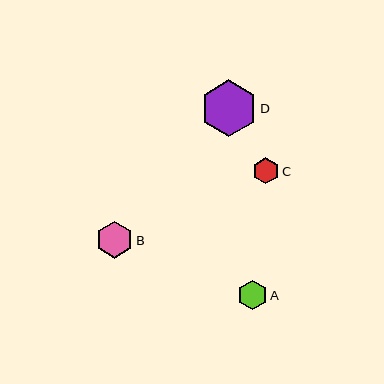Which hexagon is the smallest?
Hexagon C is the smallest with a size of approximately 26 pixels.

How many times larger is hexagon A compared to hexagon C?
Hexagon A is approximately 1.1 times the size of hexagon C.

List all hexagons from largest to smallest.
From largest to smallest: D, B, A, C.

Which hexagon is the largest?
Hexagon D is the largest with a size of approximately 56 pixels.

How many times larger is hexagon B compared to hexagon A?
Hexagon B is approximately 1.2 times the size of hexagon A.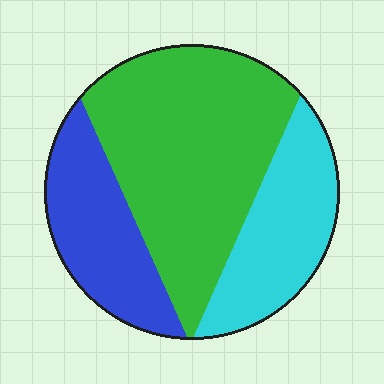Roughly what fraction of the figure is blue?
Blue covers about 25% of the figure.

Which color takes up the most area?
Green, at roughly 50%.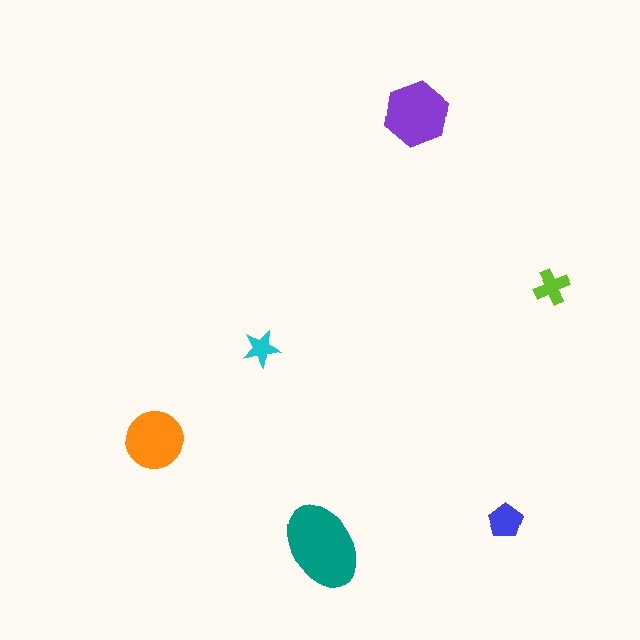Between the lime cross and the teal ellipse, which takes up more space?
The teal ellipse.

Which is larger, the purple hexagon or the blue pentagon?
The purple hexagon.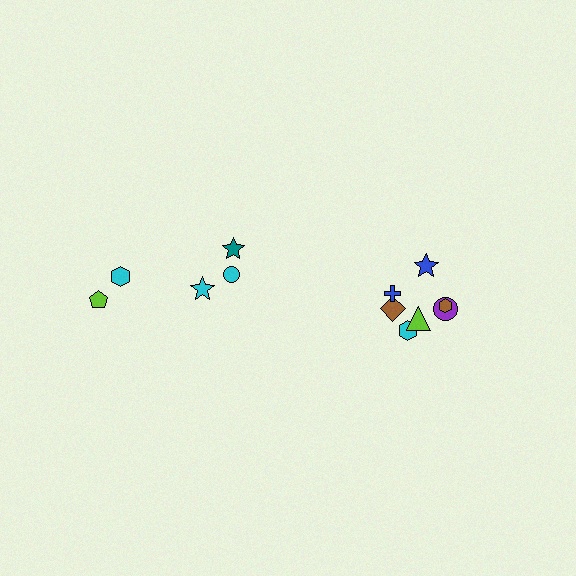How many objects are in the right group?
There are 7 objects.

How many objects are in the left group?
There are 5 objects.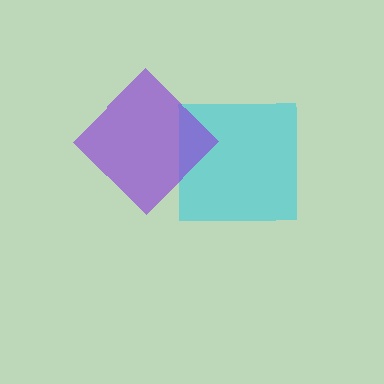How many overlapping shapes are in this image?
There are 2 overlapping shapes in the image.